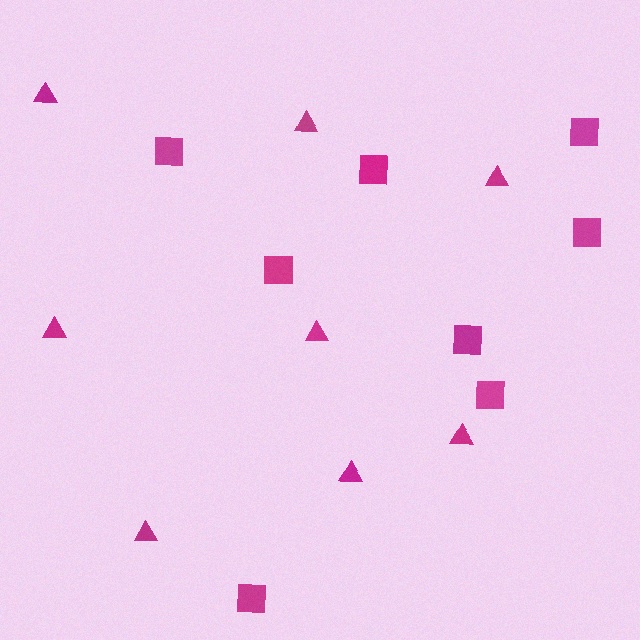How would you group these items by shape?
There are 2 groups: one group of squares (8) and one group of triangles (8).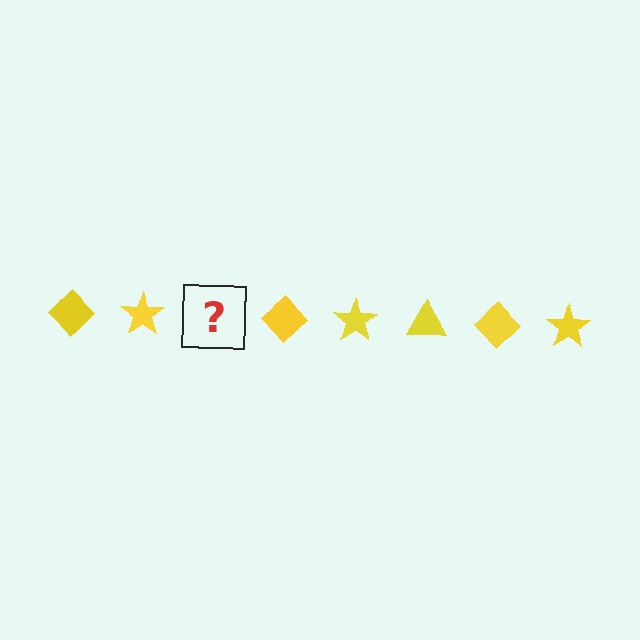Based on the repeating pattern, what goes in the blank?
The blank should be a yellow triangle.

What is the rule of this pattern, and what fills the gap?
The rule is that the pattern cycles through diamond, star, triangle shapes in yellow. The gap should be filled with a yellow triangle.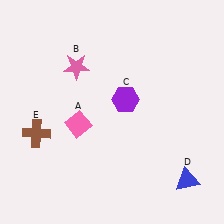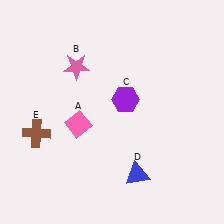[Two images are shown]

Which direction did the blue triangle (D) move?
The blue triangle (D) moved left.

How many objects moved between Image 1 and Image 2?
1 object moved between the two images.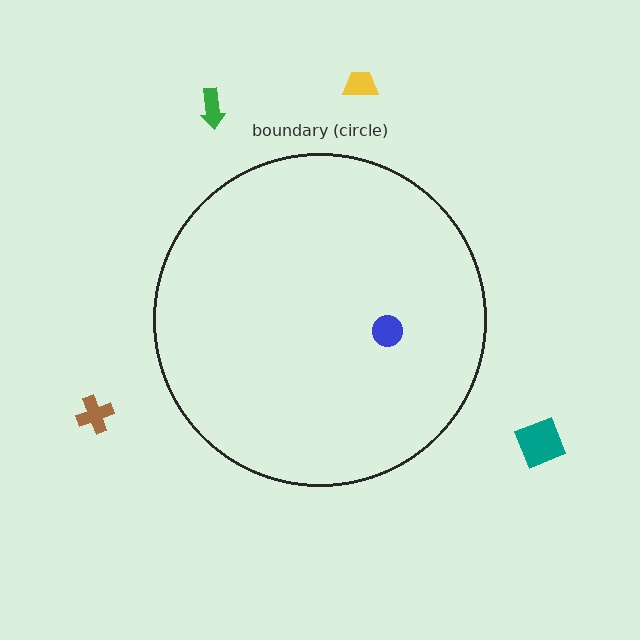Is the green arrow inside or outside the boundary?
Outside.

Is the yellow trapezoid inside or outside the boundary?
Outside.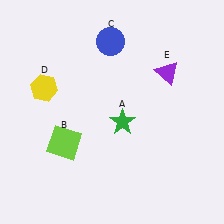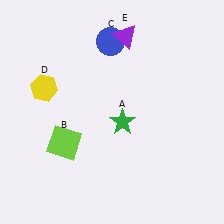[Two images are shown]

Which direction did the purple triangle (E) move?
The purple triangle (E) moved left.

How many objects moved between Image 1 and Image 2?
1 object moved between the two images.